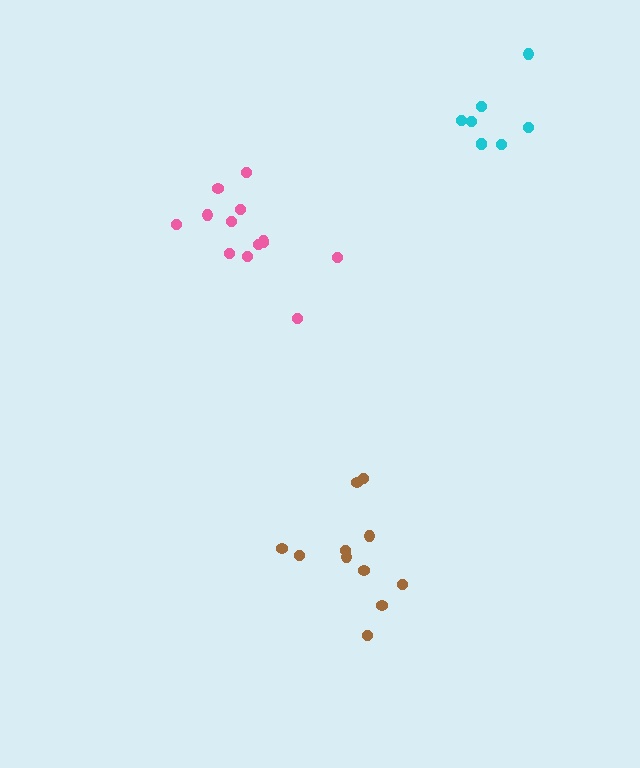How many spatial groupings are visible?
There are 3 spatial groupings.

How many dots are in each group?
Group 1: 11 dots, Group 2: 13 dots, Group 3: 8 dots (32 total).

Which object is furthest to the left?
The pink cluster is leftmost.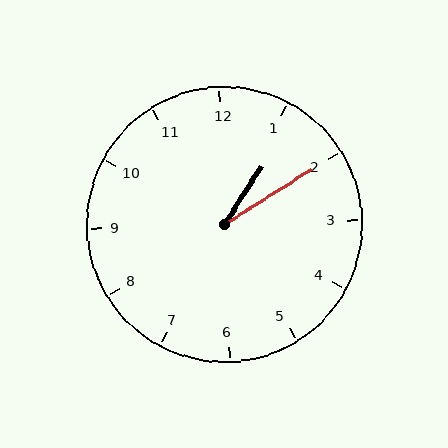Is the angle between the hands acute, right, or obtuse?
It is acute.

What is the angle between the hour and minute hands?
Approximately 25 degrees.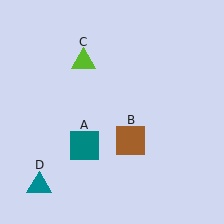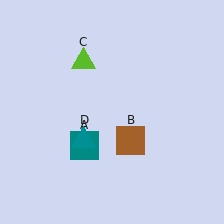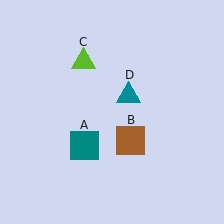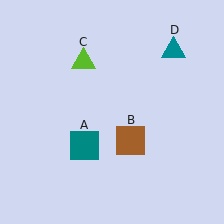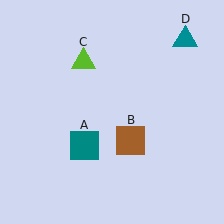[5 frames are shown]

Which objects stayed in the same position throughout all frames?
Teal square (object A) and brown square (object B) and lime triangle (object C) remained stationary.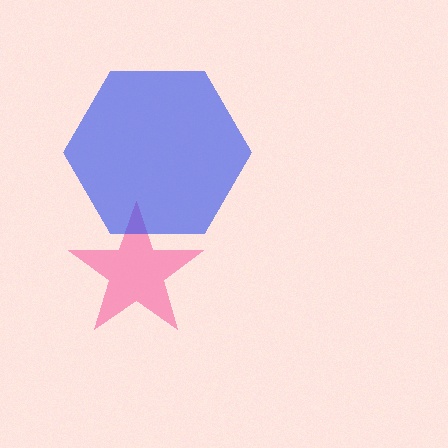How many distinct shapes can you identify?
There are 2 distinct shapes: a pink star, a blue hexagon.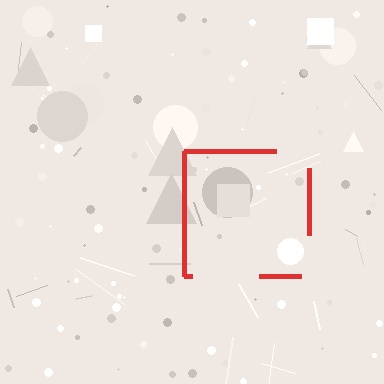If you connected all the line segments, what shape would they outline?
They would outline a square.